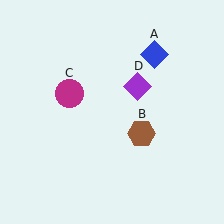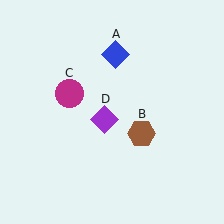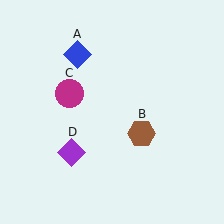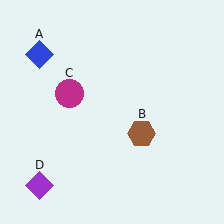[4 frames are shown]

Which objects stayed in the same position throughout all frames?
Brown hexagon (object B) and magenta circle (object C) remained stationary.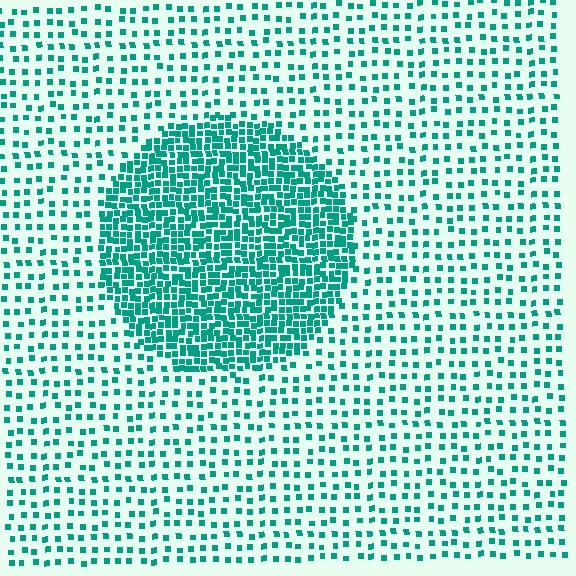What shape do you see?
I see a circle.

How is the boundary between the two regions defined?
The boundary is defined by a change in element density (approximately 2.9x ratio). All elements are the same color, size, and shape.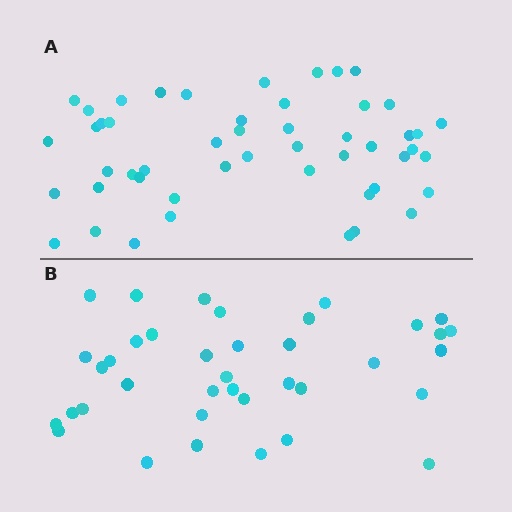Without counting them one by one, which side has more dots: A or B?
Region A (the top region) has more dots.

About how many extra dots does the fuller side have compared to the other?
Region A has roughly 12 or so more dots than region B.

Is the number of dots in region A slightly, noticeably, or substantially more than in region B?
Region A has noticeably more, but not dramatically so. The ratio is roughly 1.3 to 1.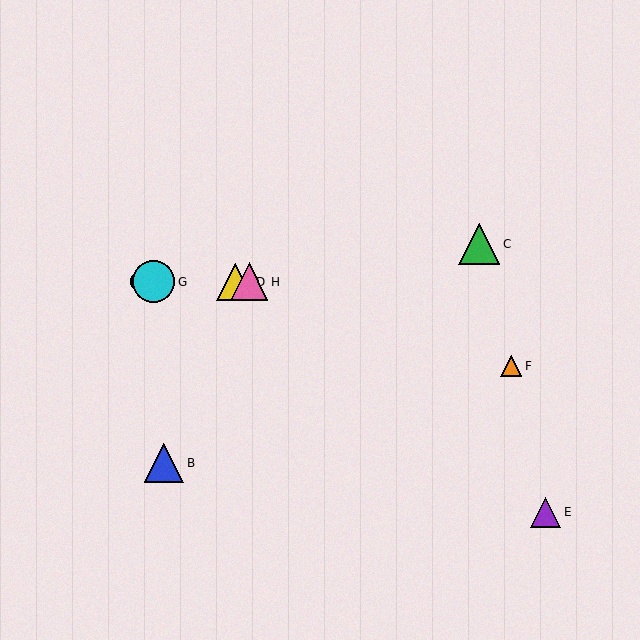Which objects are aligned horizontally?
Objects A, D, G, H are aligned horizontally.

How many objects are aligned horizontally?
4 objects (A, D, G, H) are aligned horizontally.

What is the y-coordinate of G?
Object G is at y≈282.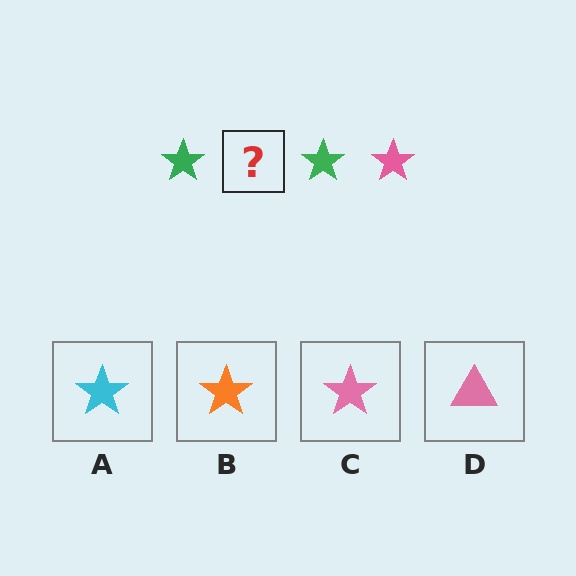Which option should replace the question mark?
Option C.